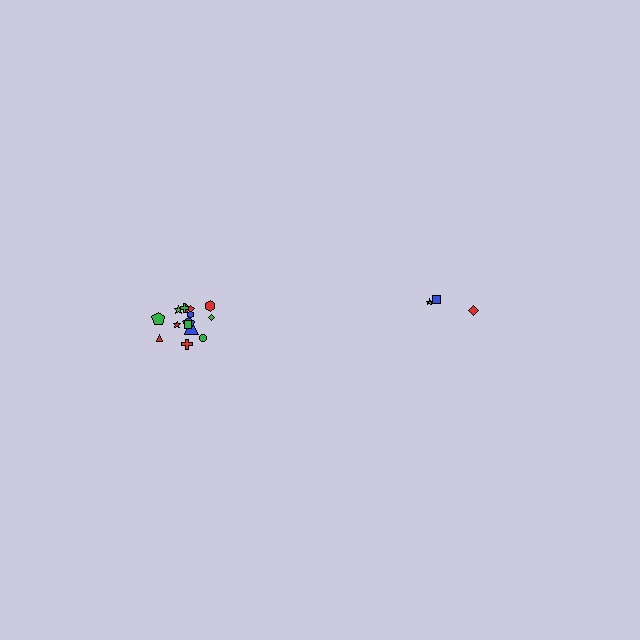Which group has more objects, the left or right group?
The left group.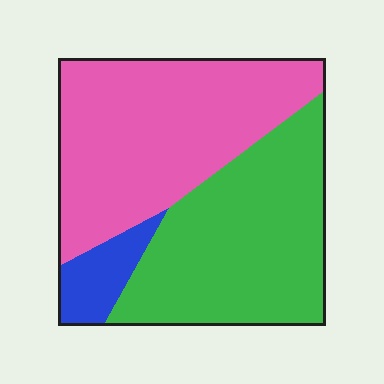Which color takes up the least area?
Blue, at roughly 10%.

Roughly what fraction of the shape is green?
Green covers 44% of the shape.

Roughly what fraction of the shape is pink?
Pink takes up about one half (1/2) of the shape.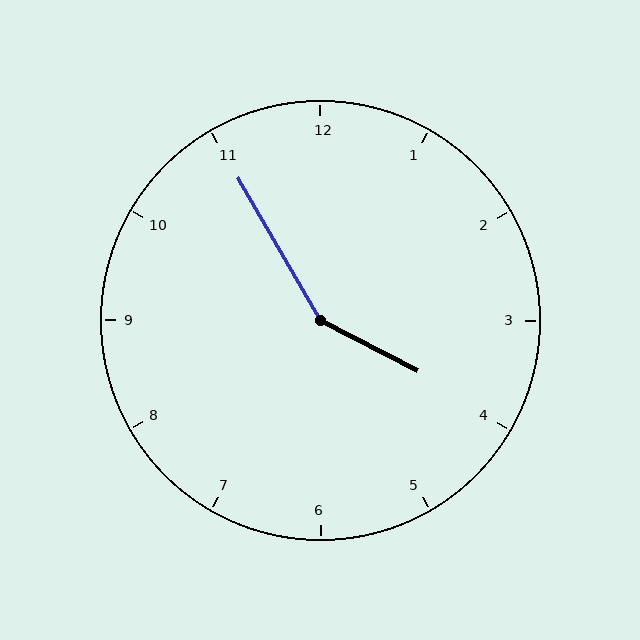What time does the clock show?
3:55.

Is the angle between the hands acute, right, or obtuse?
It is obtuse.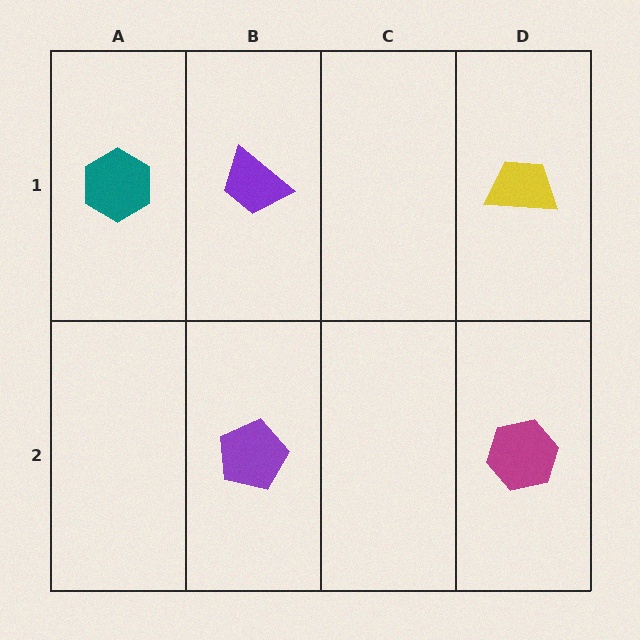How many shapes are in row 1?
3 shapes.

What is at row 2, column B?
A purple pentagon.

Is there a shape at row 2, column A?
No, that cell is empty.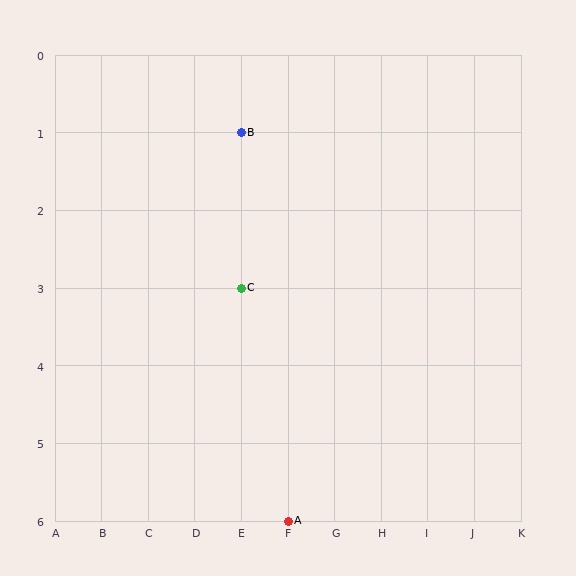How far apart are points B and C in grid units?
Points B and C are 2 rows apart.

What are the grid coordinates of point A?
Point A is at grid coordinates (F, 6).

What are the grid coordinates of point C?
Point C is at grid coordinates (E, 3).